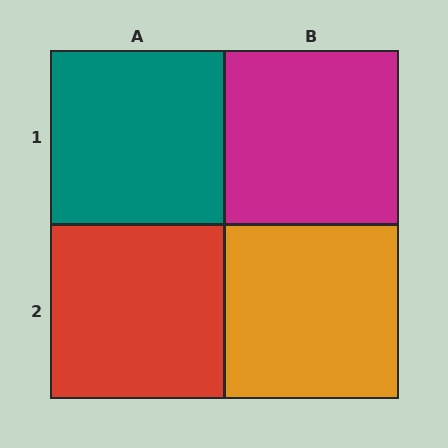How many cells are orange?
1 cell is orange.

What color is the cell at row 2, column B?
Orange.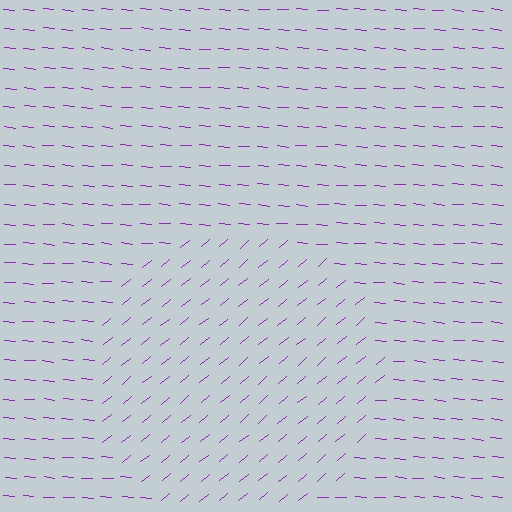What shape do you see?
I see a circle.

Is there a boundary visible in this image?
Yes, there is a texture boundary formed by a change in line orientation.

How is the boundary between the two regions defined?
The boundary is defined purely by a change in line orientation (approximately 45 degrees difference). All lines are the same color and thickness.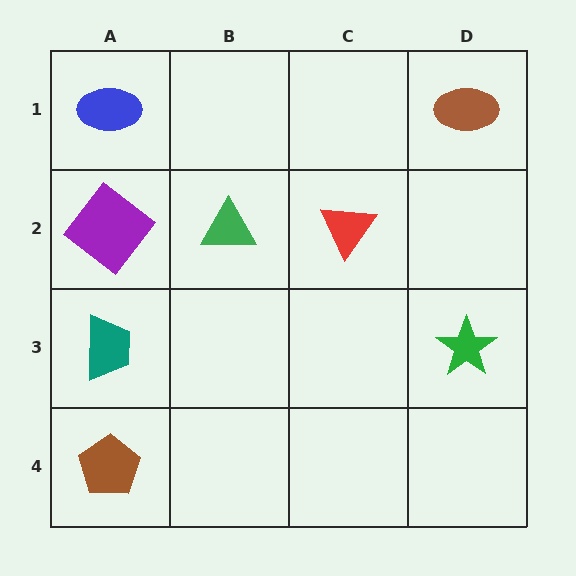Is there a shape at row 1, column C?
No, that cell is empty.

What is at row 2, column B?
A green triangle.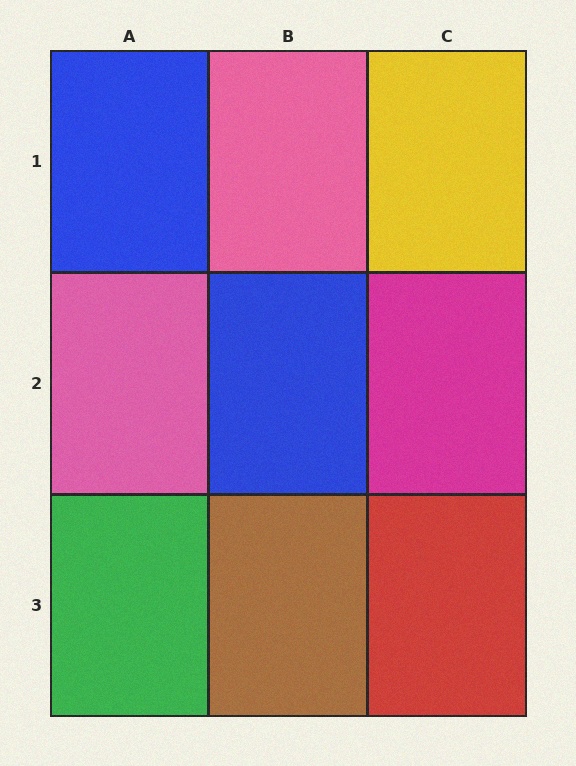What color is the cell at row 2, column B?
Blue.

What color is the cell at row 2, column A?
Pink.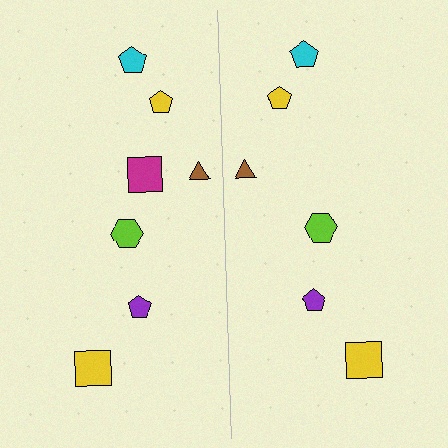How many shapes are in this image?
There are 13 shapes in this image.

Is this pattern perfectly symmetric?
No, the pattern is not perfectly symmetric. A magenta square is missing from the right side.